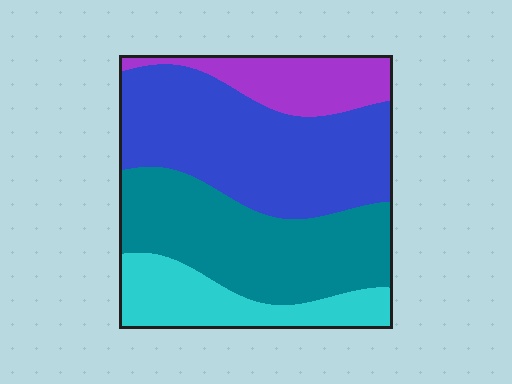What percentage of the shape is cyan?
Cyan covers around 15% of the shape.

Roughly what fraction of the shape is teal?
Teal covers about 30% of the shape.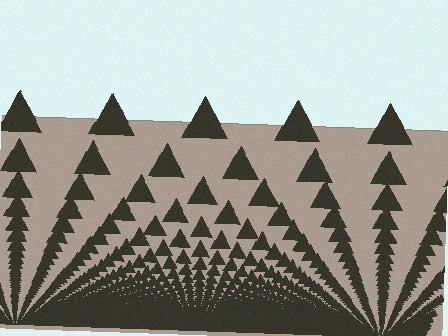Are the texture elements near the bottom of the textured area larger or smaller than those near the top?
Smaller. The gradient is inverted — elements near the bottom are smaller and denser.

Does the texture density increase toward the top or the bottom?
Density increases toward the bottom.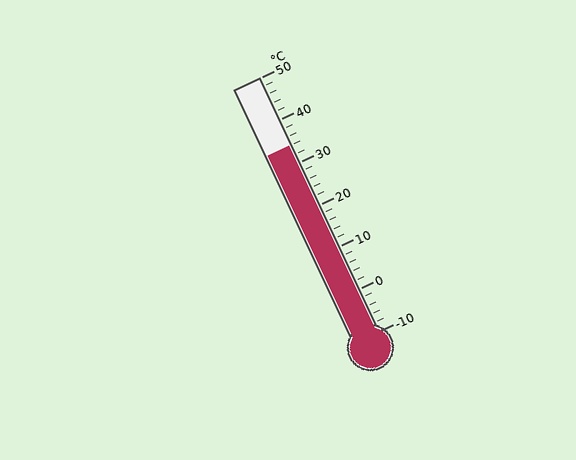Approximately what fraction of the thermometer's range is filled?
The thermometer is filled to approximately 75% of its range.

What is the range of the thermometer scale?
The thermometer scale ranges from -10°C to 50°C.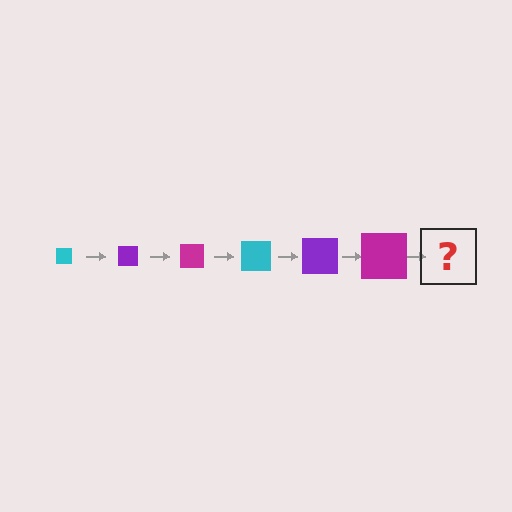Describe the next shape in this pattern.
It should be a cyan square, larger than the previous one.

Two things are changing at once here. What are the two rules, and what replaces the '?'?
The two rules are that the square grows larger each step and the color cycles through cyan, purple, and magenta. The '?' should be a cyan square, larger than the previous one.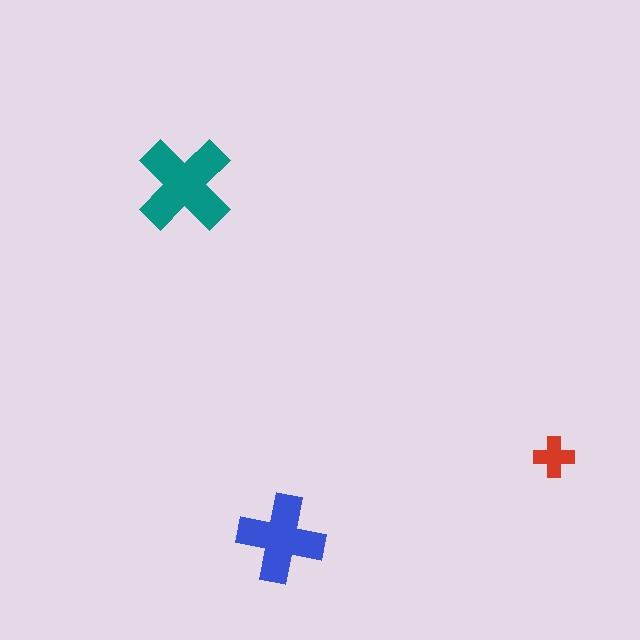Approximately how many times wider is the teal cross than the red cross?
About 2.5 times wider.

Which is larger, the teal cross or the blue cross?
The teal one.